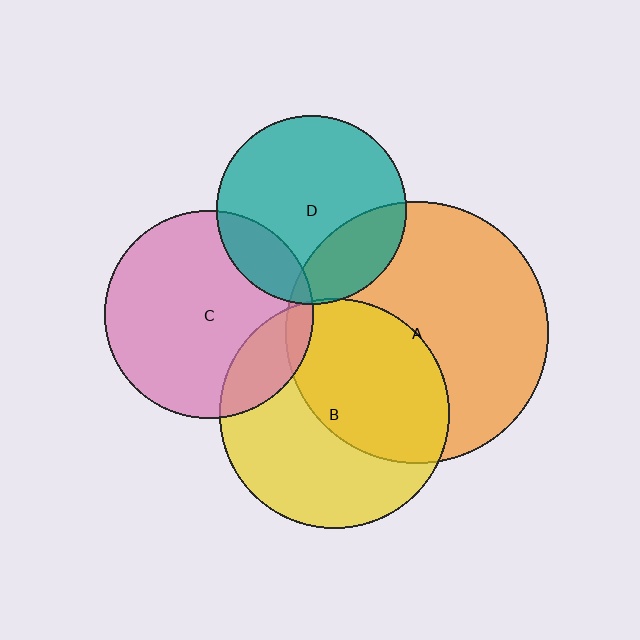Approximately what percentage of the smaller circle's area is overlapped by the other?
Approximately 20%.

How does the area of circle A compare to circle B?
Approximately 1.3 times.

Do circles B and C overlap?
Yes.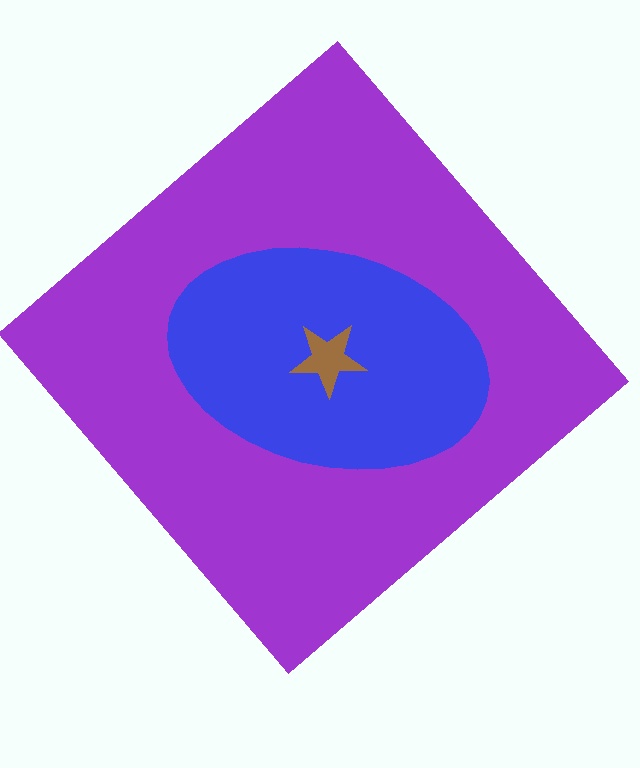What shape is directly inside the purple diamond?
The blue ellipse.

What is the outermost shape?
The purple diamond.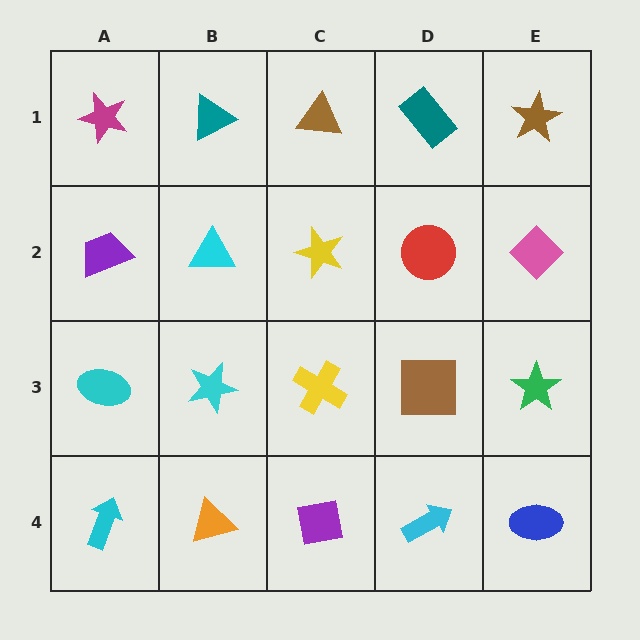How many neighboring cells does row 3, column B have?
4.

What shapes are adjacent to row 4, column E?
A green star (row 3, column E), a cyan arrow (row 4, column D).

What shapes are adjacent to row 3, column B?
A cyan triangle (row 2, column B), an orange triangle (row 4, column B), a cyan ellipse (row 3, column A), a yellow cross (row 3, column C).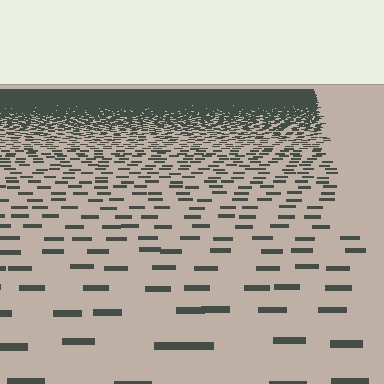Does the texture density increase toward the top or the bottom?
Density increases toward the top.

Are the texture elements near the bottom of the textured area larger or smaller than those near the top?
Larger. Near the bottom, elements are closer to the viewer and appear at a bigger on-screen size.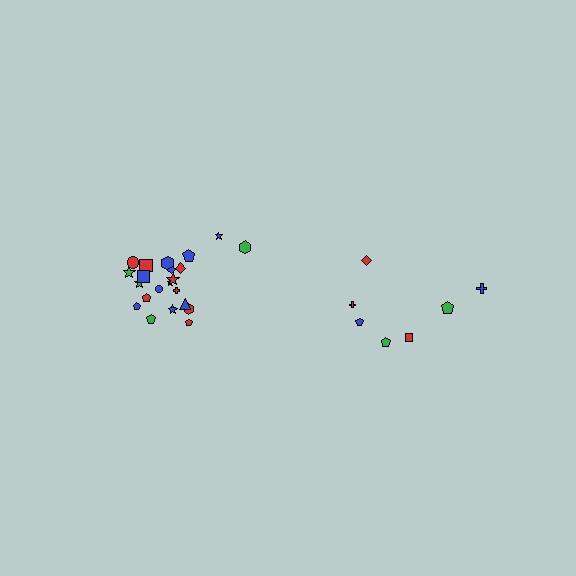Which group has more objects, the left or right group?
The left group.